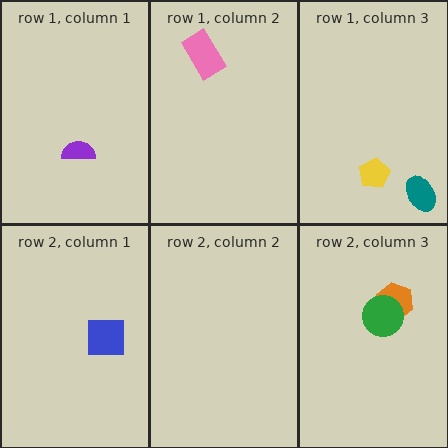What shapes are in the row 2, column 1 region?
The blue square.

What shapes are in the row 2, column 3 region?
The orange hexagon, the green circle.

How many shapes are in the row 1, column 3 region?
2.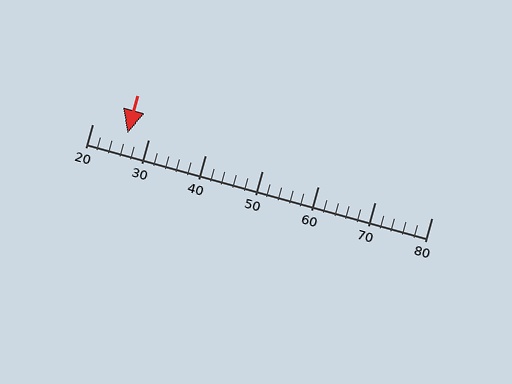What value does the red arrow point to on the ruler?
The red arrow points to approximately 26.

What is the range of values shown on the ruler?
The ruler shows values from 20 to 80.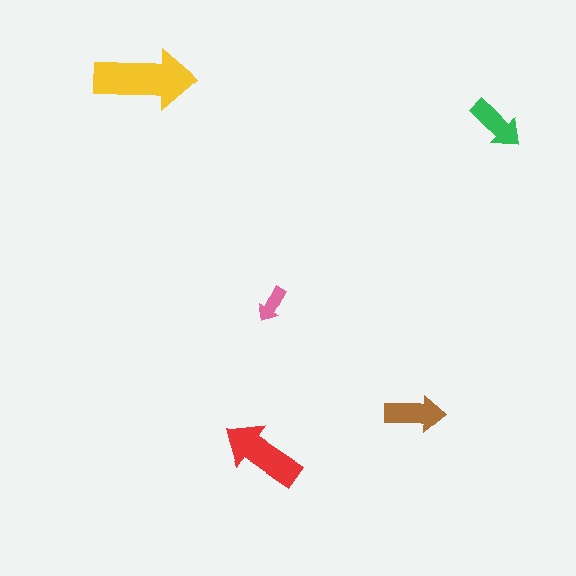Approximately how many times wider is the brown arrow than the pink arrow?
About 1.5 times wider.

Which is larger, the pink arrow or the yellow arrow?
The yellow one.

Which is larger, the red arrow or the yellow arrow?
The yellow one.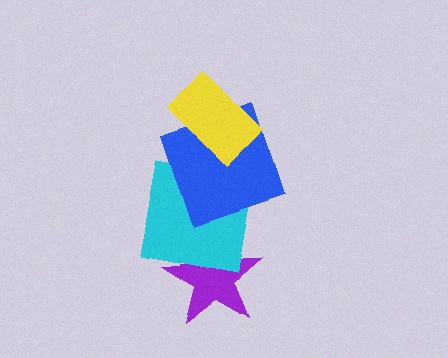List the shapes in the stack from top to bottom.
From top to bottom: the yellow rectangle, the blue square, the cyan square, the purple star.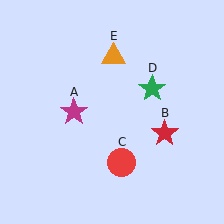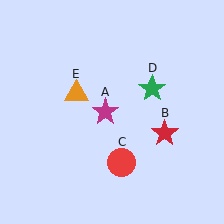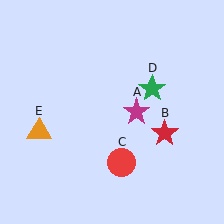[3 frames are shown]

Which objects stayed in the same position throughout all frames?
Red star (object B) and red circle (object C) and green star (object D) remained stationary.